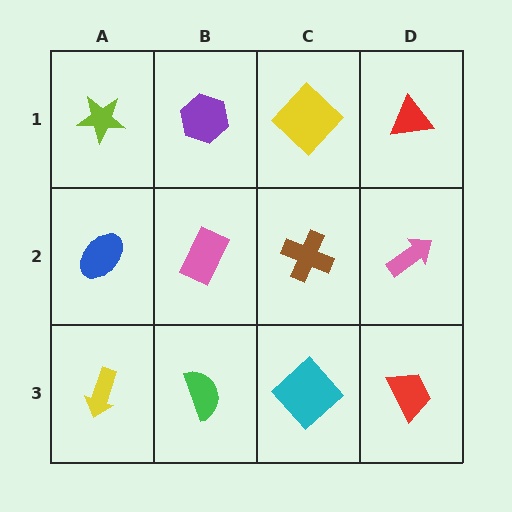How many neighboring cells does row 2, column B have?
4.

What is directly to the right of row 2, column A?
A pink rectangle.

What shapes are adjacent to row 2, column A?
A lime star (row 1, column A), a yellow arrow (row 3, column A), a pink rectangle (row 2, column B).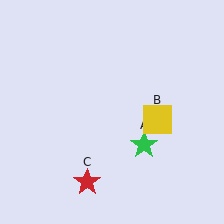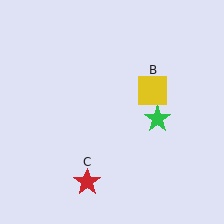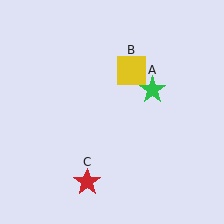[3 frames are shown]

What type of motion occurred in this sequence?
The green star (object A), yellow square (object B) rotated counterclockwise around the center of the scene.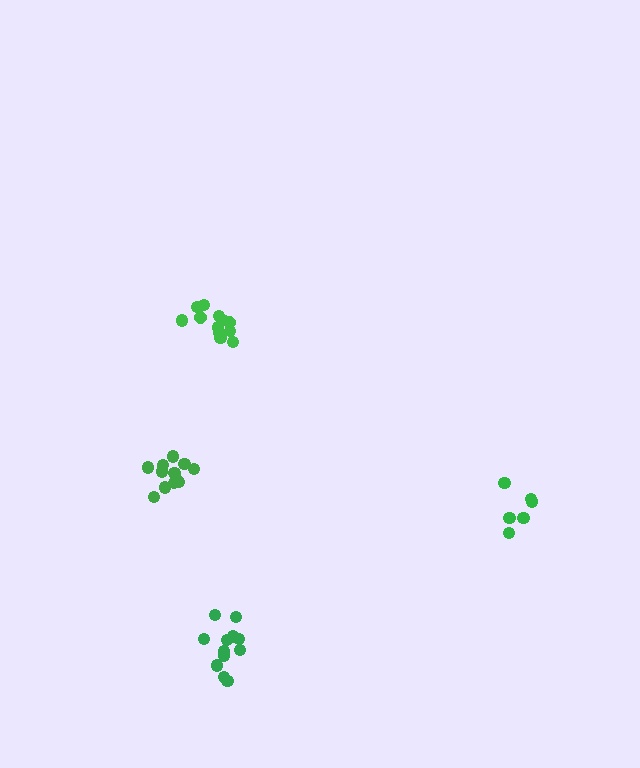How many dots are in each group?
Group 1: 6 dots, Group 2: 12 dots, Group 3: 12 dots, Group 4: 12 dots (42 total).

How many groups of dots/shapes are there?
There are 4 groups.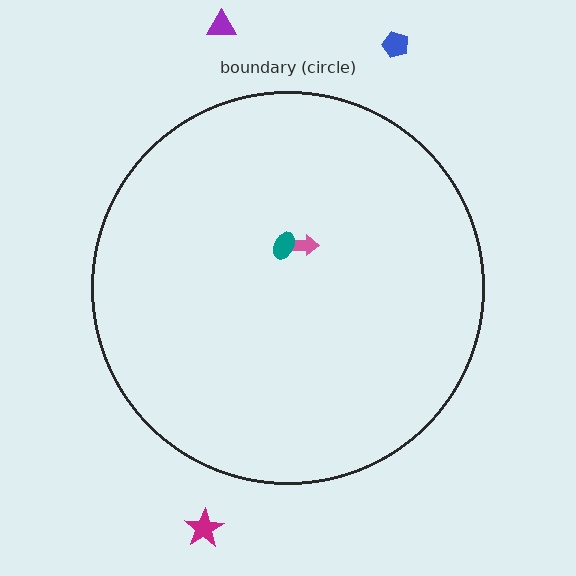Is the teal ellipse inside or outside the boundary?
Inside.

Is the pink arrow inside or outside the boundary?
Inside.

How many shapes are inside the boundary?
2 inside, 3 outside.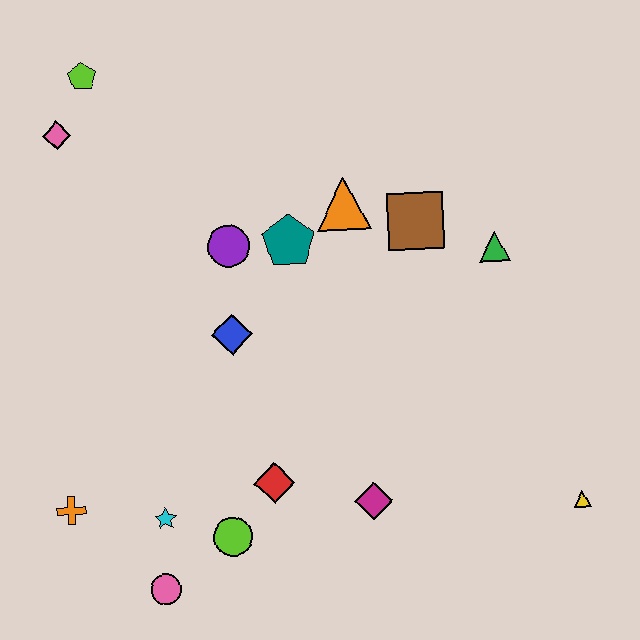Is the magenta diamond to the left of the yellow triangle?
Yes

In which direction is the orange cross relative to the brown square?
The orange cross is to the left of the brown square.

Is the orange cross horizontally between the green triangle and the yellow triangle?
No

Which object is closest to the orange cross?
The cyan star is closest to the orange cross.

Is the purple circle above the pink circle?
Yes